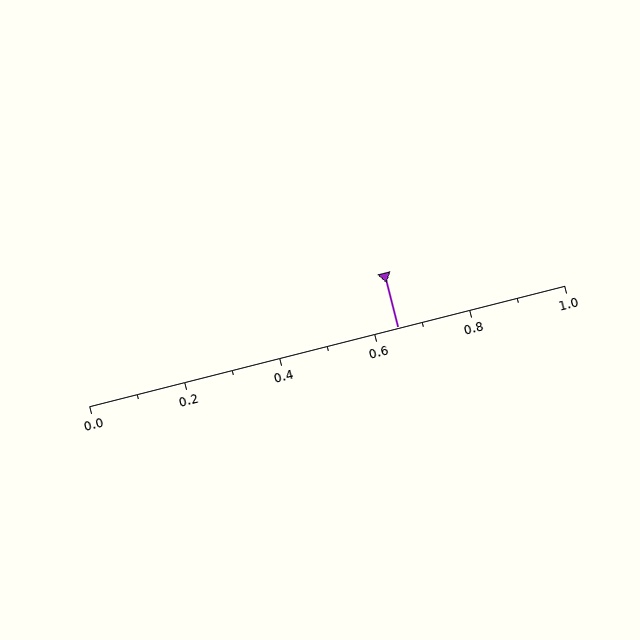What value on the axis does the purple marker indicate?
The marker indicates approximately 0.65.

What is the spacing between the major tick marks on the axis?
The major ticks are spaced 0.2 apart.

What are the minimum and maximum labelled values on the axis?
The axis runs from 0.0 to 1.0.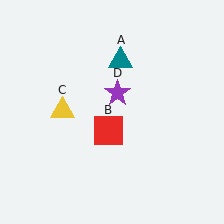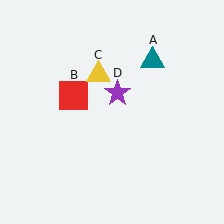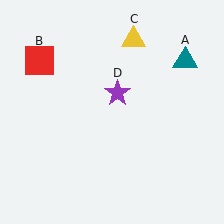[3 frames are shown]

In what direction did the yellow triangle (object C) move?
The yellow triangle (object C) moved up and to the right.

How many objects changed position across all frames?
3 objects changed position: teal triangle (object A), red square (object B), yellow triangle (object C).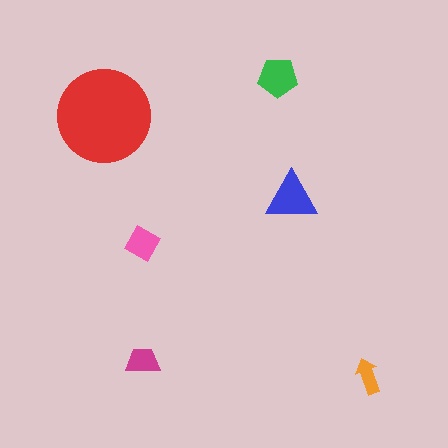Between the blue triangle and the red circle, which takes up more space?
The red circle.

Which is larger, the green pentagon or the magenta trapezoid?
The green pentagon.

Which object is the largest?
The red circle.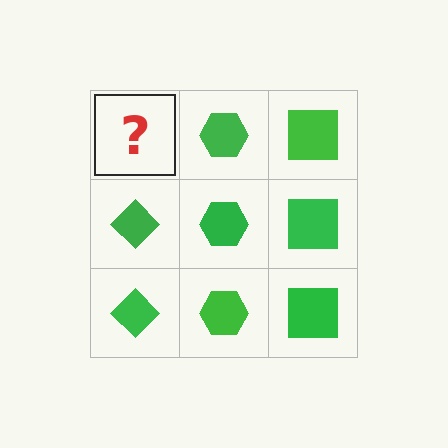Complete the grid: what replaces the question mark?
The question mark should be replaced with a green diamond.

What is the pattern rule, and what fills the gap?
The rule is that each column has a consistent shape. The gap should be filled with a green diamond.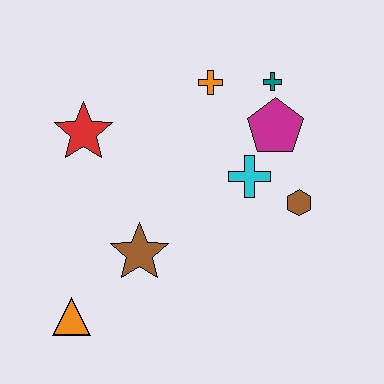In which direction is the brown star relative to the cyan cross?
The brown star is to the left of the cyan cross.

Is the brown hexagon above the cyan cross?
No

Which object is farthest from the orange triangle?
The teal cross is farthest from the orange triangle.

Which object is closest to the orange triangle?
The brown star is closest to the orange triangle.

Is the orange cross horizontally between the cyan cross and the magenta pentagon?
No